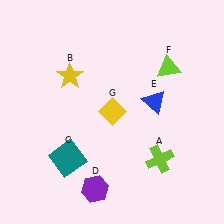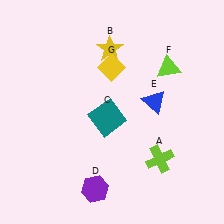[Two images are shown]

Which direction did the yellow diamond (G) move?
The yellow diamond (G) moved up.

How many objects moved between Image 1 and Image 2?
3 objects moved between the two images.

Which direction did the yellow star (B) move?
The yellow star (B) moved right.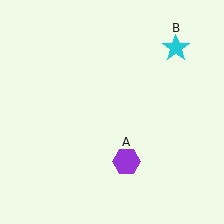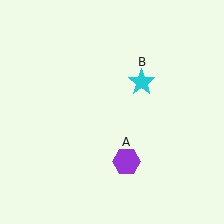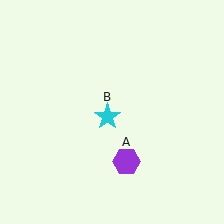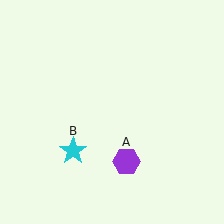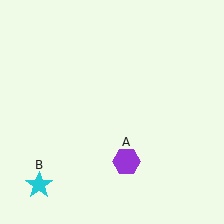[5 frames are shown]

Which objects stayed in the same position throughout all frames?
Purple hexagon (object A) remained stationary.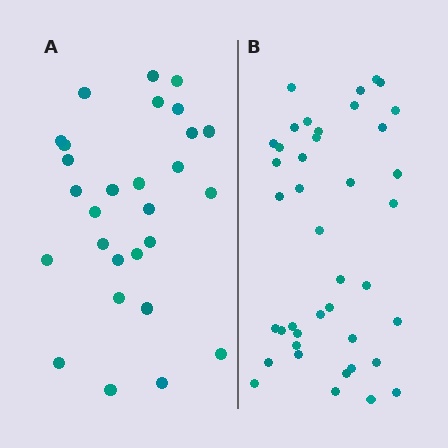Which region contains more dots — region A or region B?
Region B (the right region) has more dots.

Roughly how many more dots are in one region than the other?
Region B has approximately 15 more dots than region A.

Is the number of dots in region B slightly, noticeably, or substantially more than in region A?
Region B has substantially more. The ratio is roughly 1.5 to 1.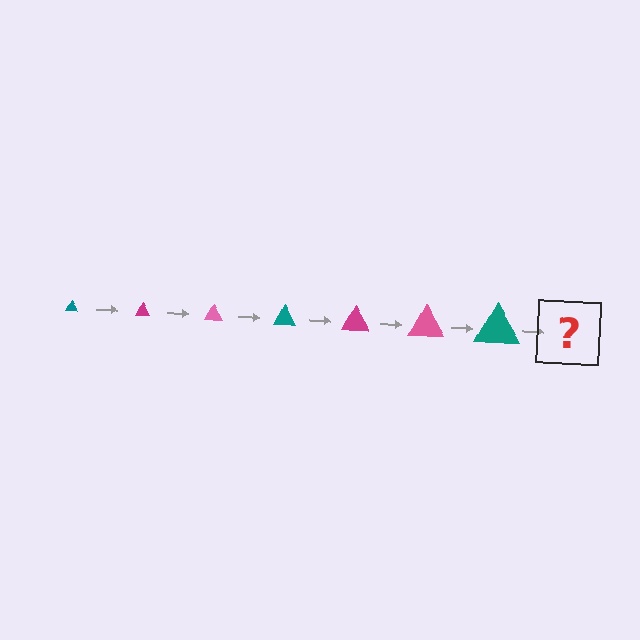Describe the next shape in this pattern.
It should be a magenta triangle, larger than the previous one.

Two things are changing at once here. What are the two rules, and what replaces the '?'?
The two rules are that the triangle grows larger each step and the color cycles through teal, magenta, and pink. The '?' should be a magenta triangle, larger than the previous one.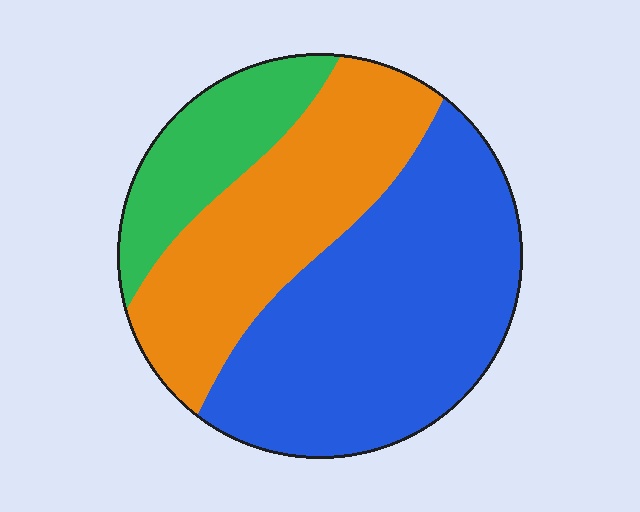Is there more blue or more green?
Blue.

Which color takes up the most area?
Blue, at roughly 50%.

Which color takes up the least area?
Green, at roughly 15%.